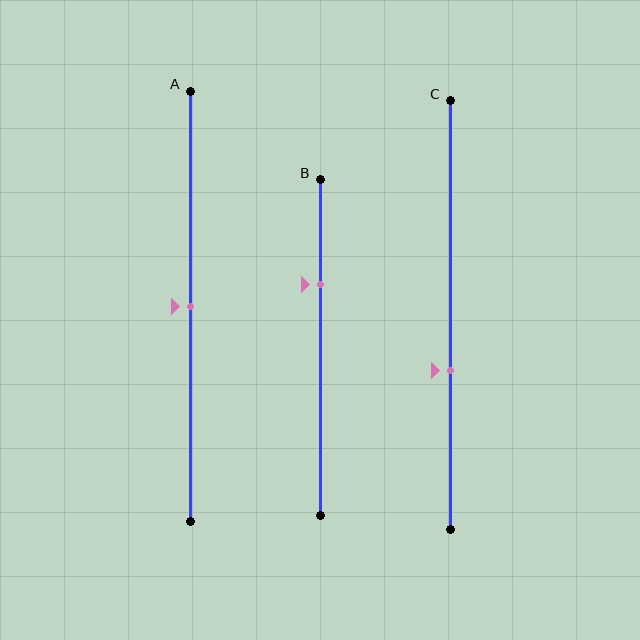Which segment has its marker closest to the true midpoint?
Segment A has its marker closest to the true midpoint.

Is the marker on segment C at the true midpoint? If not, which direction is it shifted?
No, the marker on segment C is shifted downward by about 13% of the segment length.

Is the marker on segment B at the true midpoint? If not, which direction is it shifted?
No, the marker on segment B is shifted upward by about 19% of the segment length.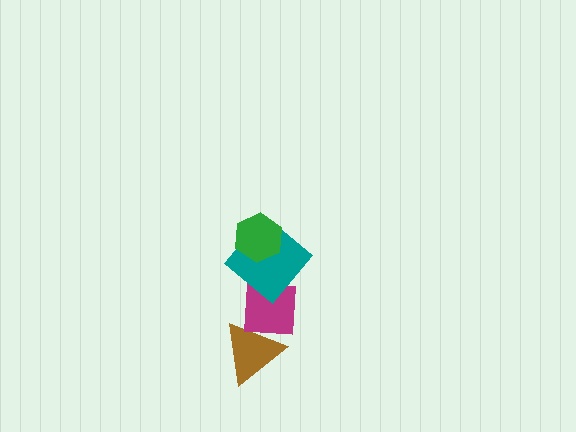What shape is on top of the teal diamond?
The green hexagon is on top of the teal diamond.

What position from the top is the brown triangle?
The brown triangle is 4th from the top.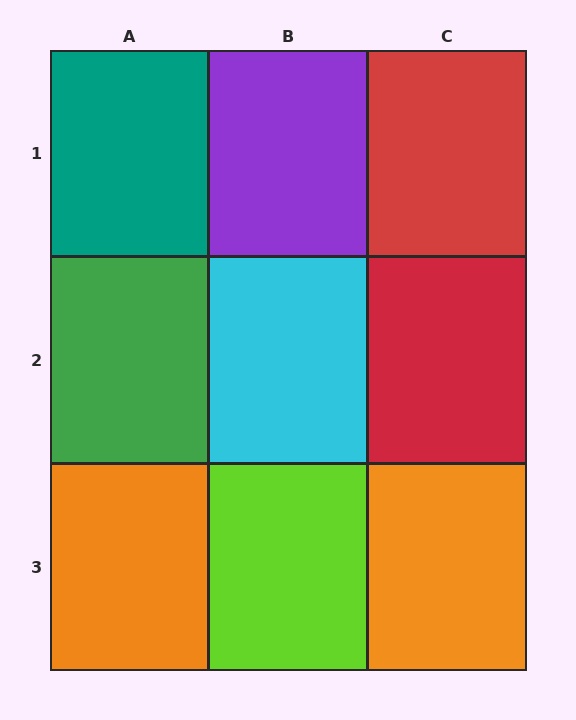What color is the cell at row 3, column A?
Orange.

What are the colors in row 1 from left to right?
Teal, purple, red.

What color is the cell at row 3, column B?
Lime.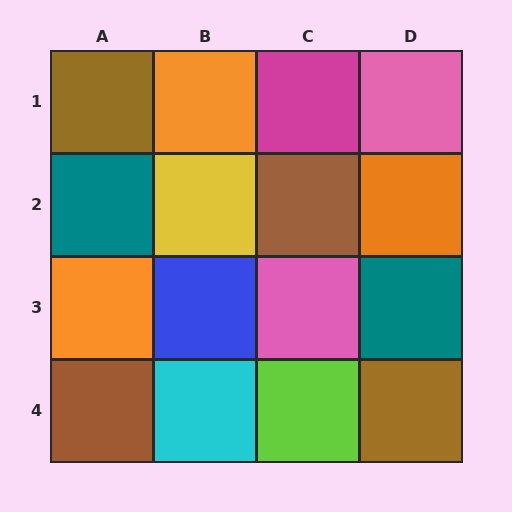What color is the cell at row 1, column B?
Orange.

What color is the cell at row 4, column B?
Cyan.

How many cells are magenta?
1 cell is magenta.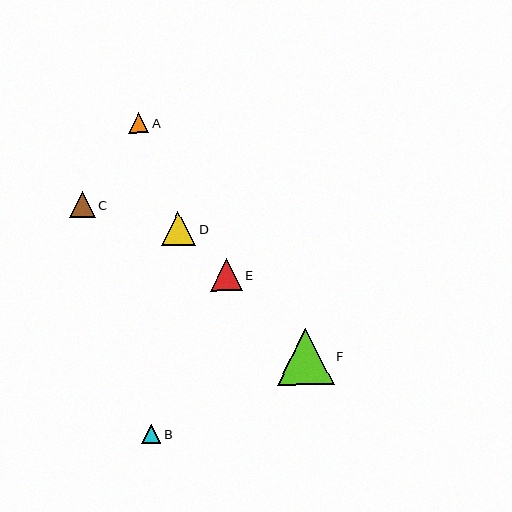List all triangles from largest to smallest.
From largest to smallest: F, D, E, C, A, B.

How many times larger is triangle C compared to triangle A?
Triangle C is approximately 1.3 times the size of triangle A.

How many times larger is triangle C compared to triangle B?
Triangle C is approximately 1.4 times the size of triangle B.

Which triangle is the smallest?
Triangle B is the smallest with a size of approximately 19 pixels.